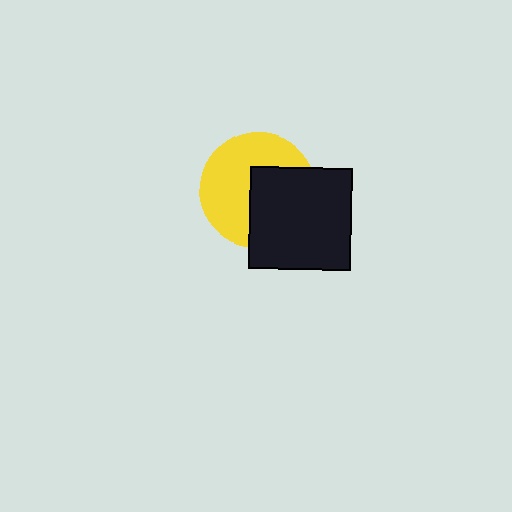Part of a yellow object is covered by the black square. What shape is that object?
It is a circle.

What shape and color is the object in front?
The object in front is a black square.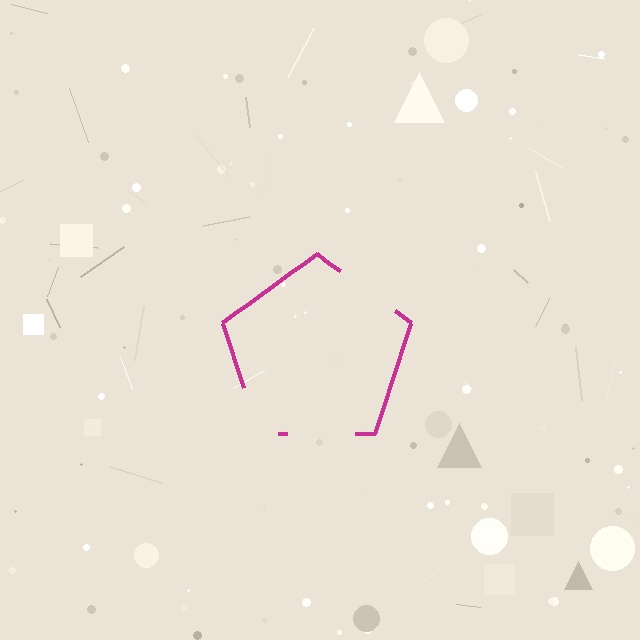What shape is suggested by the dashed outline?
The dashed outline suggests a pentagon.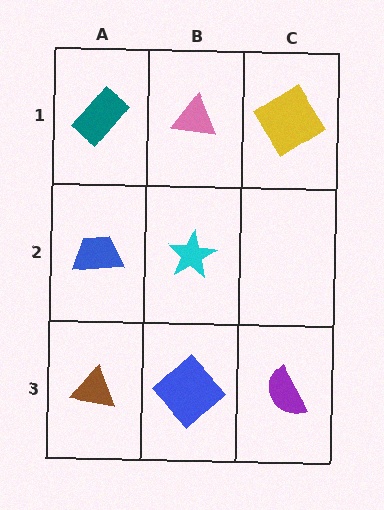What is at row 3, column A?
A brown triangle.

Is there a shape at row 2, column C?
No, that cell is empty.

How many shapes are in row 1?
3 shapes.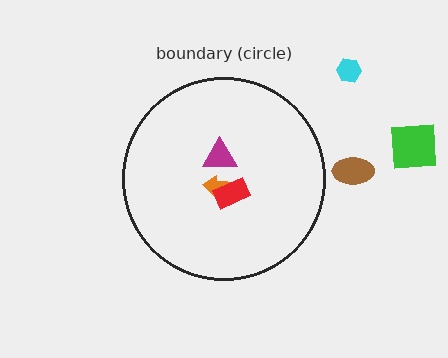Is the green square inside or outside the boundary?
Outside.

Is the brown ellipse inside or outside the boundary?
Outside.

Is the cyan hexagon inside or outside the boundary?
Outside.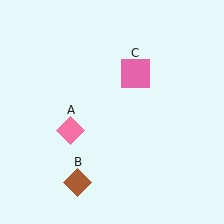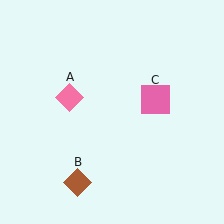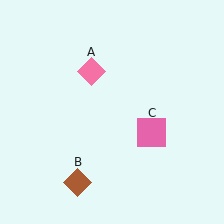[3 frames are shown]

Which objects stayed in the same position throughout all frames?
Brown diamond (object B) remained stationary.